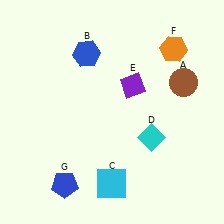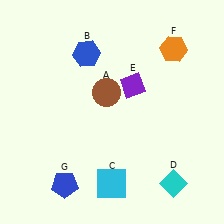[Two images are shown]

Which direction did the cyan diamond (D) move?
The cyan diamond (D) moved down.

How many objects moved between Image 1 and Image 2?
2 objects moved between the two images.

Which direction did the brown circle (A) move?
The brown circle (A) moved left.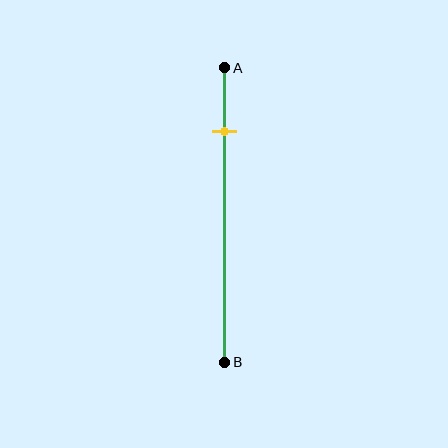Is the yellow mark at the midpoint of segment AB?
No, the mark is at about 20% from A, not at the 50% midpoint.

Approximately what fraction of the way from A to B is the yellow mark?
The yellow mark is approximately 20% of the way from A to B.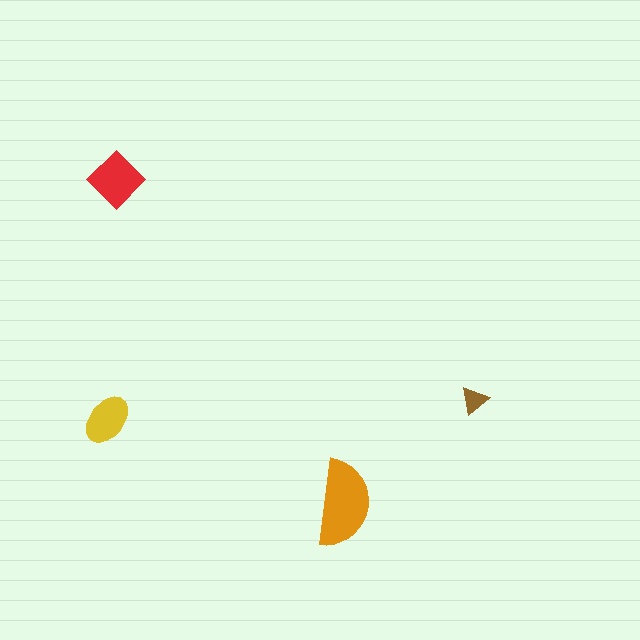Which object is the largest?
The orange semicircle.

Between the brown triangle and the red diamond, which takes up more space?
The red diamond.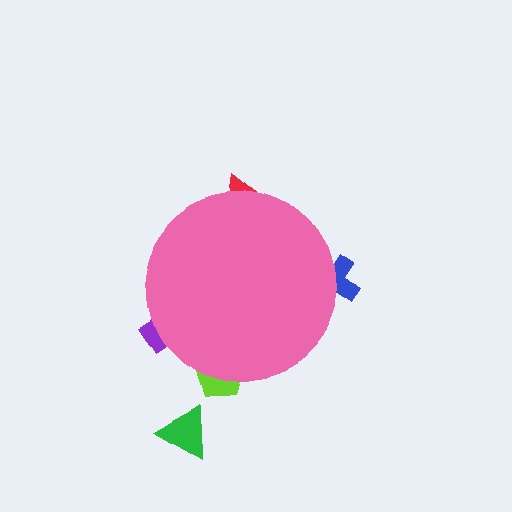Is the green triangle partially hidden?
No, the green triangle is fully visible.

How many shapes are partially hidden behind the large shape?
4 shapes are partially hidden.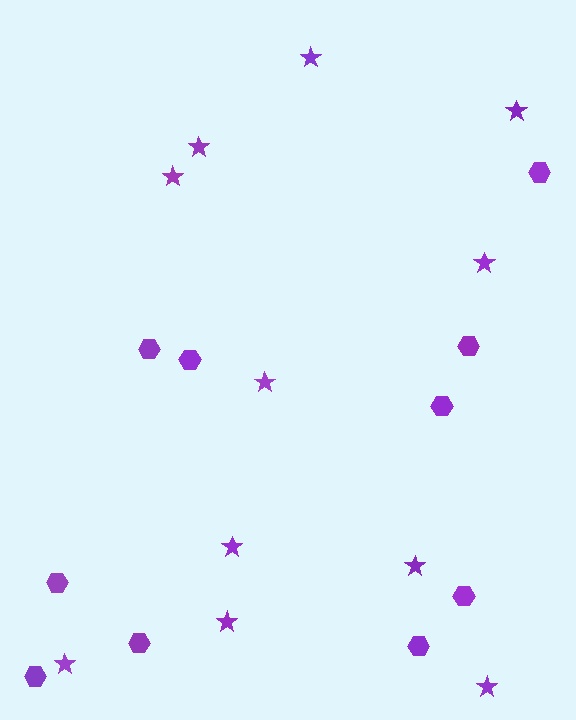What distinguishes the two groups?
There are 2 groups: one group of hexagons (10) and one group of stars (11).